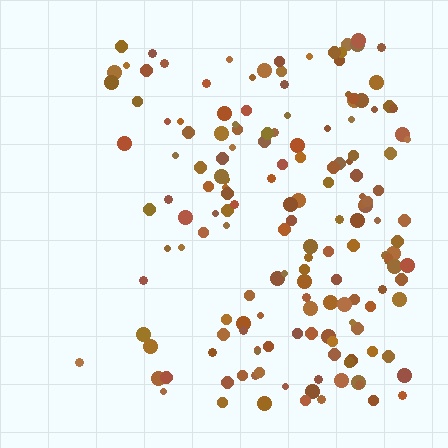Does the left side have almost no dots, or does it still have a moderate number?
Still a moderate number, just noticeably fewer than the right.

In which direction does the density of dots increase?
From left to right, with the right side densest.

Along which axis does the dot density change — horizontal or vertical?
Horizontal.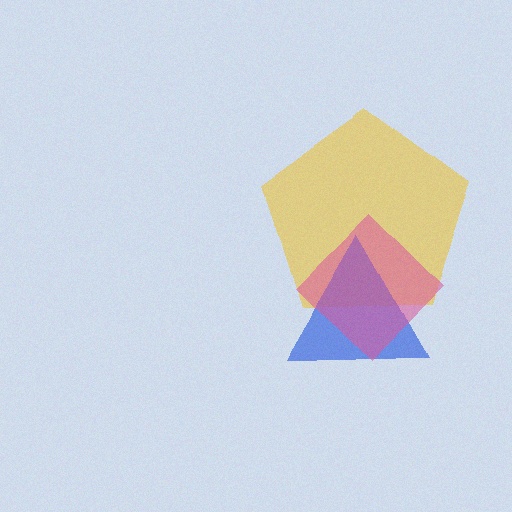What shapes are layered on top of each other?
The layered shapes are: a yellow pentagon, a blue triangle, a pink diamond.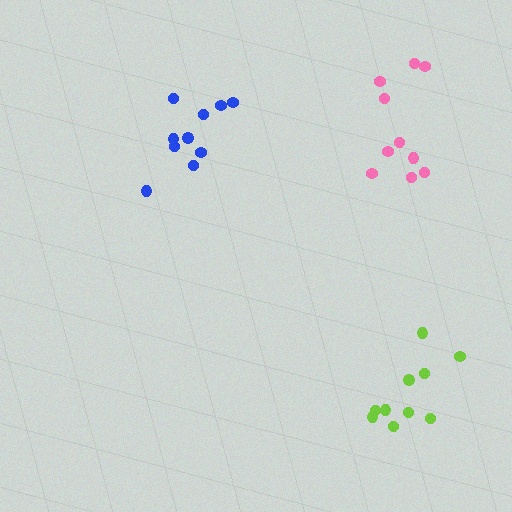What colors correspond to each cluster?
The clusters are colored: blue, pink, lime.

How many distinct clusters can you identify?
There are 3 distinct clusters.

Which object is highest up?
The pink cluster is topmost.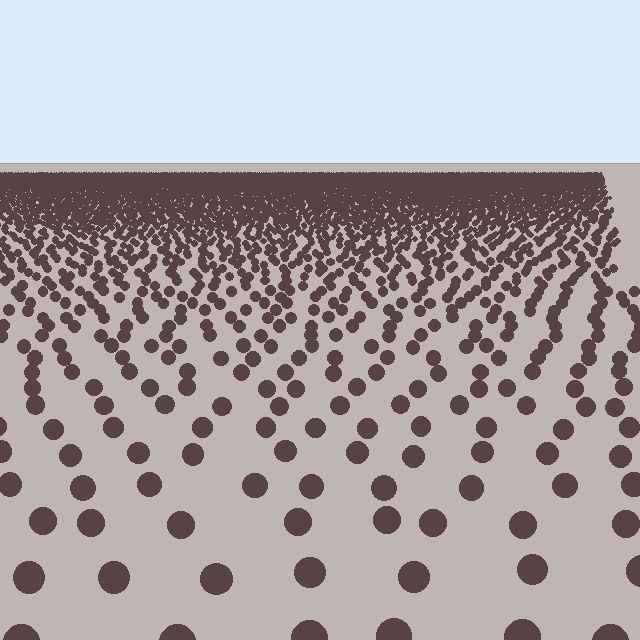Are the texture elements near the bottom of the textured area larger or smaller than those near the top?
Larger. Near the bottom, elements are closer to the viewer and appear at a bigger on-screen size.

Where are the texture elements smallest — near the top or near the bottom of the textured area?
Near the top.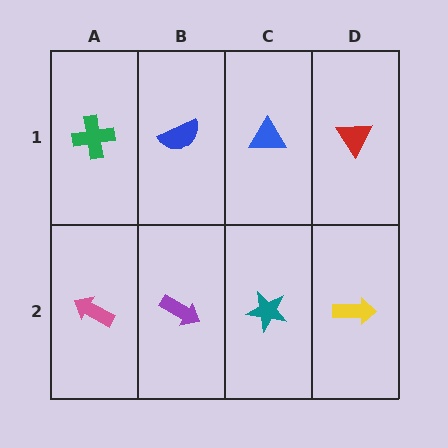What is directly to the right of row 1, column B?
A blue triangle.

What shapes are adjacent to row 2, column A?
A green cross (row 1, column A), a purple arrow (row 2, column B).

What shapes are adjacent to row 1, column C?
A teal star (row 2, column C), a blue semicircle (row 1, column B), a red triangle (row 1, column D).